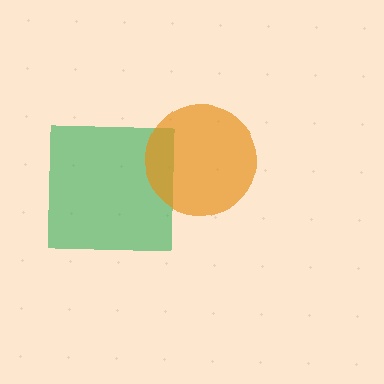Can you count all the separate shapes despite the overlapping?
Yes, there are 2 separate shapes.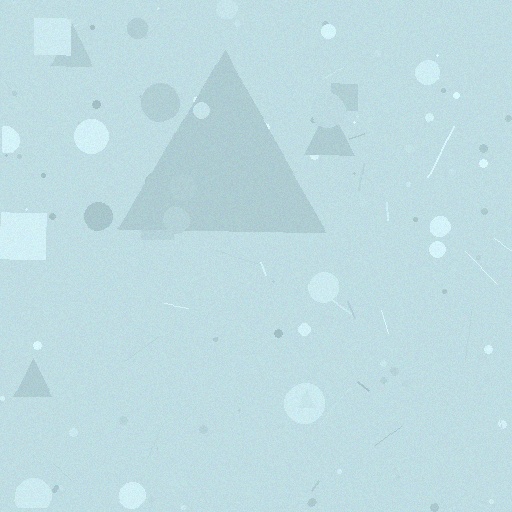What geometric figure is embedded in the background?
A triangle is embedded in the background.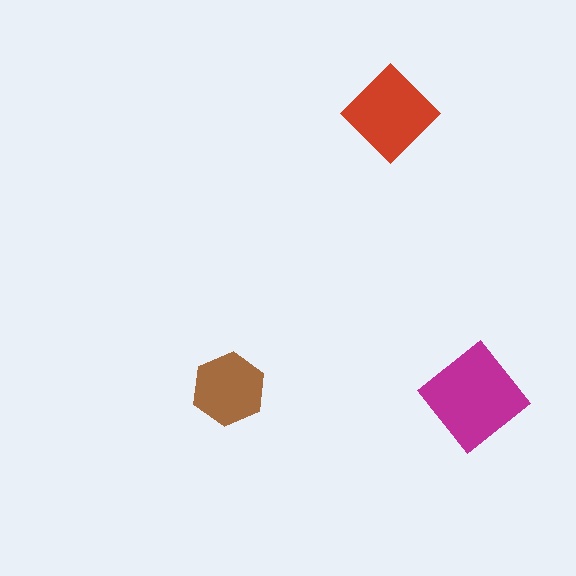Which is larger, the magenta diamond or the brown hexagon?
The magenta diamond.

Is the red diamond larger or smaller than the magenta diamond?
Smaller.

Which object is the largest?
The magenta diamond.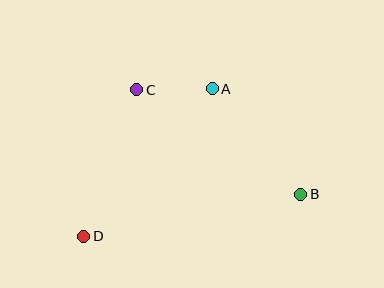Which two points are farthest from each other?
Points B and D are farthest from each other.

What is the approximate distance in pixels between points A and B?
The distance between A and B is approximately 138 pixels.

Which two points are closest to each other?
Points A and C are closest to each other.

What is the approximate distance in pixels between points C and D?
The distance between C and D is approximately 156 pixels.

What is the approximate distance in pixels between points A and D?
The distance between A and D is approximately 196 pixels.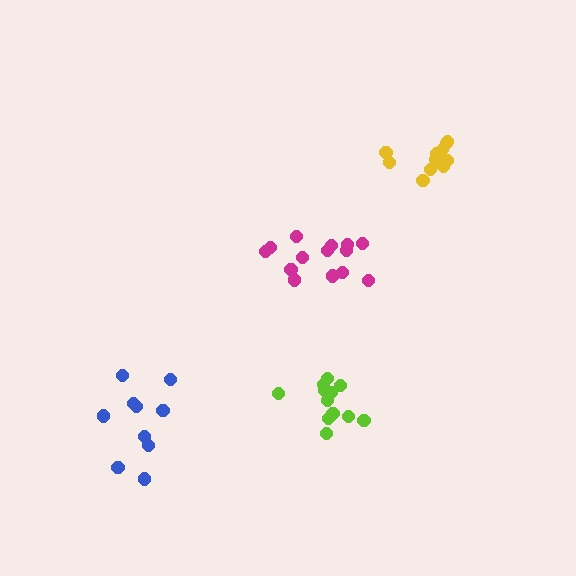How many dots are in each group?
Group 1: 13 dots, Group 2: 14 dots, Group 3: 12 dots, Group 4: 10 dots (49 total).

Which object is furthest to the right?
The yellow cluster is rightmost.